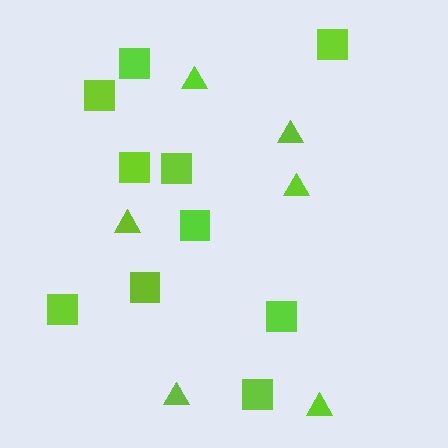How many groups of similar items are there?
There are 2 groups: one group of triangles (6) and one group of squares (10).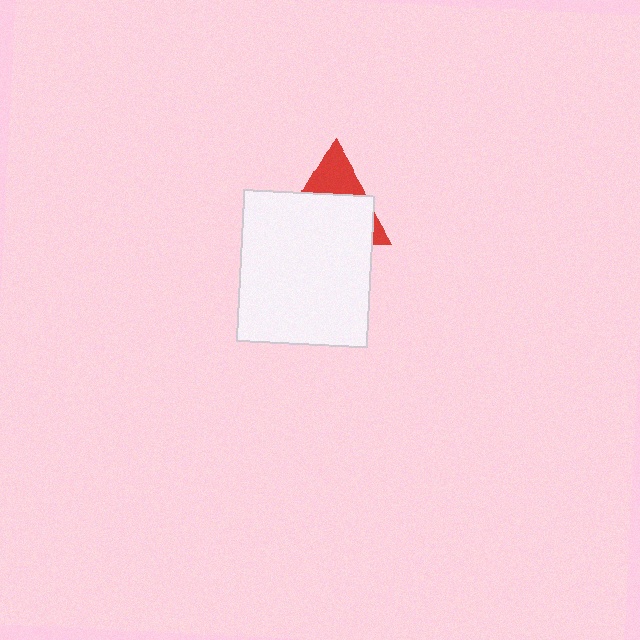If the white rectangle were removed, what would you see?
You would see the complete red triangle.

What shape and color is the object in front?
The object in front is a white rectangle.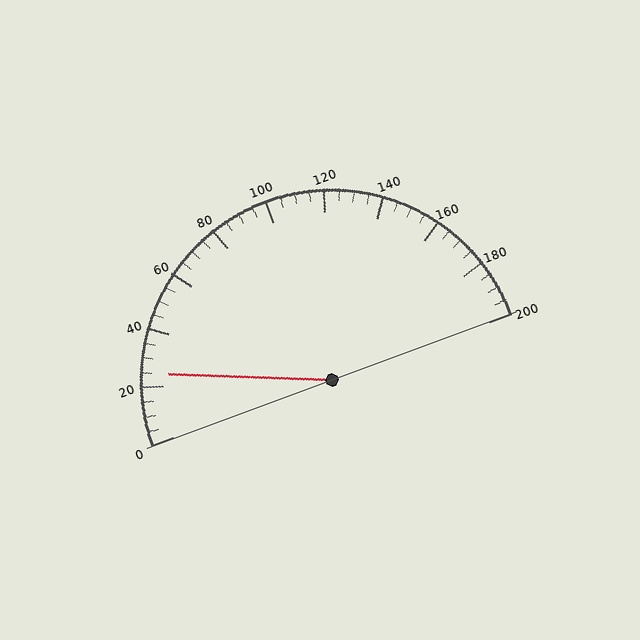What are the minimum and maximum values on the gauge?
The gauge ranges from 0 to 200.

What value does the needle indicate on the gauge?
The needle indicates approximately 25.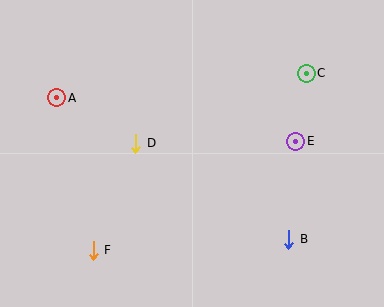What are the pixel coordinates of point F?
Point F is at (93, 250).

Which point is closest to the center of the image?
Point D at (136, 143) is closest to the center.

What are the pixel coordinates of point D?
Point D is at (136, 143).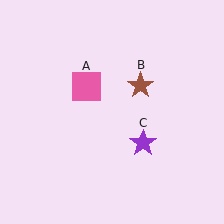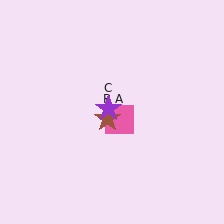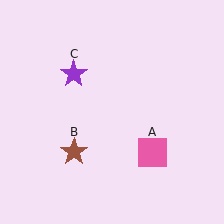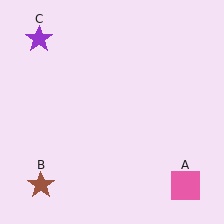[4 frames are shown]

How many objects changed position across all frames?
3 objects changed position: pink square (object A), brown star (object B), purple star (object C).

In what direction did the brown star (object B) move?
The brown star (object B) moved down and to the left.